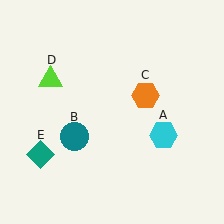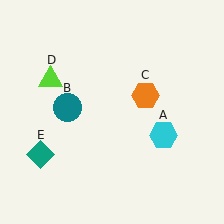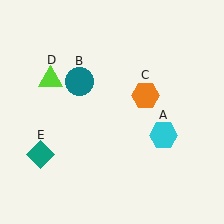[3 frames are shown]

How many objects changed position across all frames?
1 object changed position: teal circle (object B).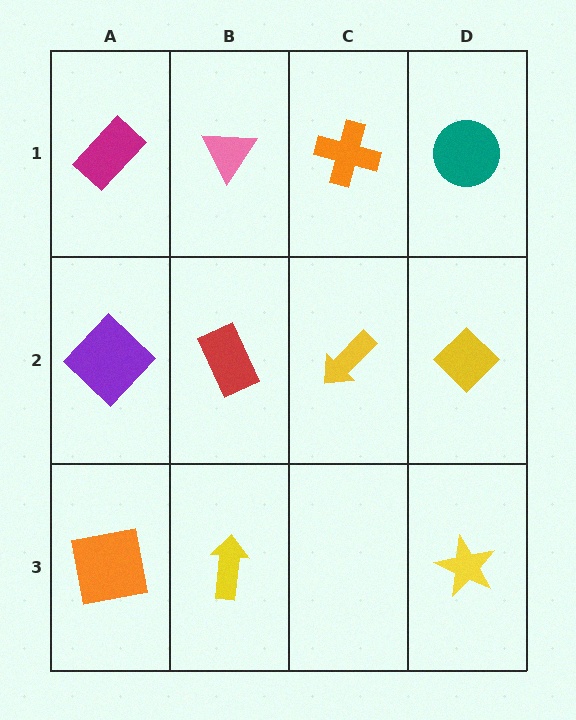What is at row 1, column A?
A magenta rectangle.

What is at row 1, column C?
An orange cross.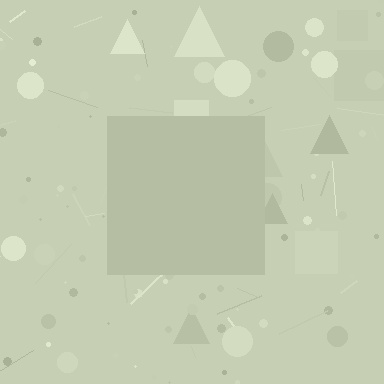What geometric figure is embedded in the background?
A square is embedded in the background.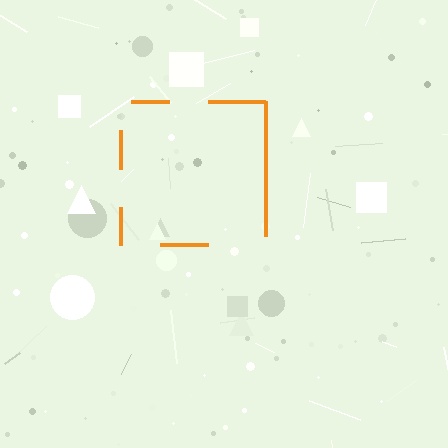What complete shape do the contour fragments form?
The contour fragments form a square.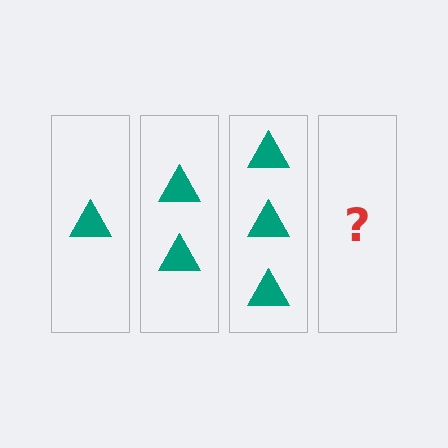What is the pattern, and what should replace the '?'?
The pattern is that each step adds one more triangle. The '?' should be 4 triangles.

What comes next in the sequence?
The next element should be 4 triangles.